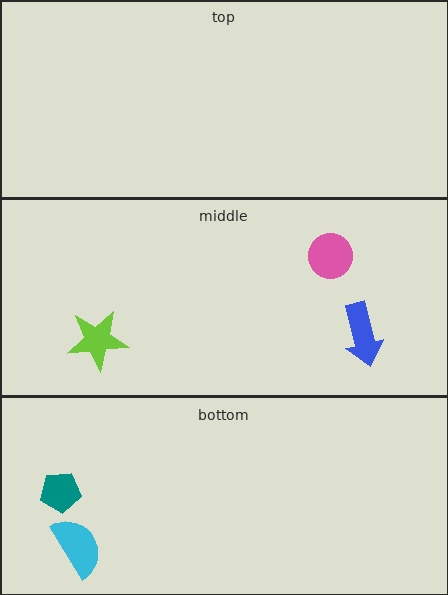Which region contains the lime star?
The middle region.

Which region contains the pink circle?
The middle region.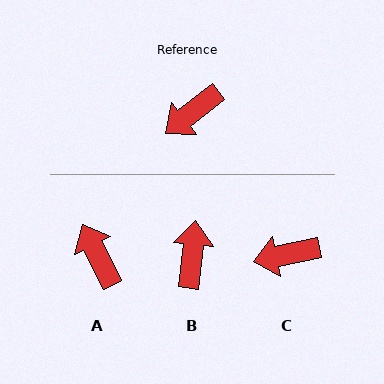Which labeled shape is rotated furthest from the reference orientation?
B, about 135 degrees away.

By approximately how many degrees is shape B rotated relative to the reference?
Approximately 135 degrees clockwise.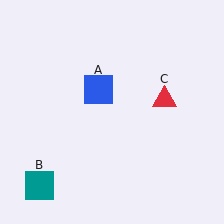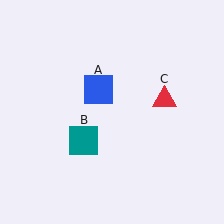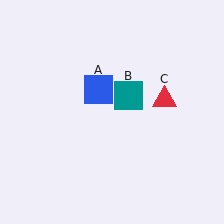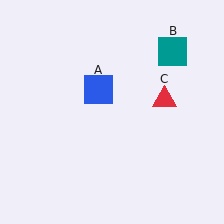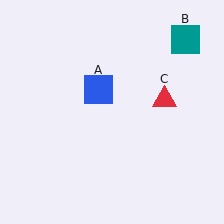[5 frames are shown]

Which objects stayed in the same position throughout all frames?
Blue square (object A) and red triangle (object C) remained stationary.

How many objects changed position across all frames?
1 object changed position: teal square (object B).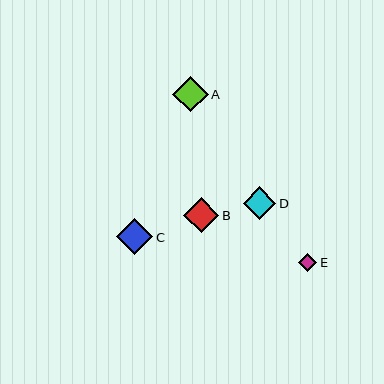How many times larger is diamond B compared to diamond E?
Diamond B is approximately 1.9 times the size of diamond E.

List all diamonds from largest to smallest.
From largest to smallest: C, A, B, D, E.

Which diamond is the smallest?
Diamond E is the smallest with a size of approximately 18 pixels.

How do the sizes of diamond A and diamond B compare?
Diamond A and diamond B are approximately the same size.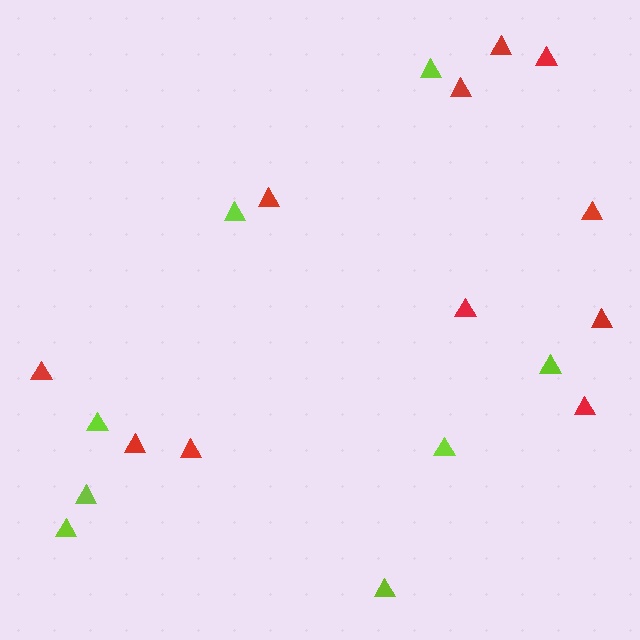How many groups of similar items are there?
There are 2 groups: one group of red triangles (11) and one group of lime triangles (8).